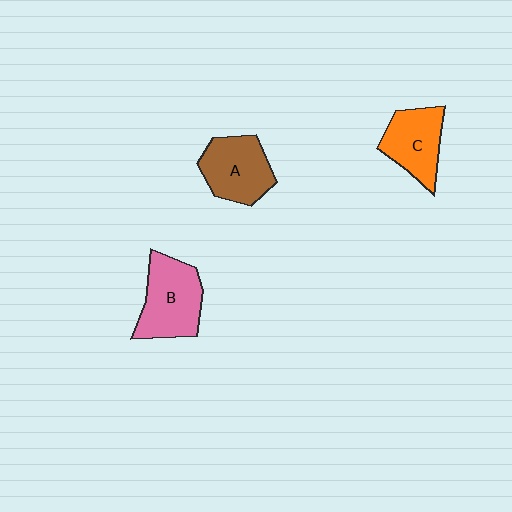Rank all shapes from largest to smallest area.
From largest to smallest: B (pink), A (brown), C (orange).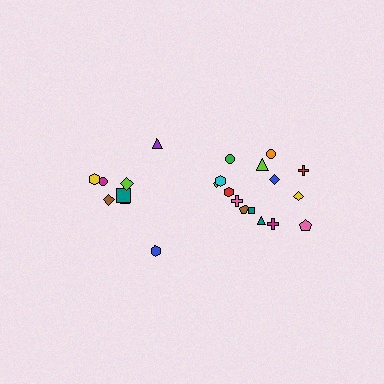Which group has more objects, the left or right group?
The right group.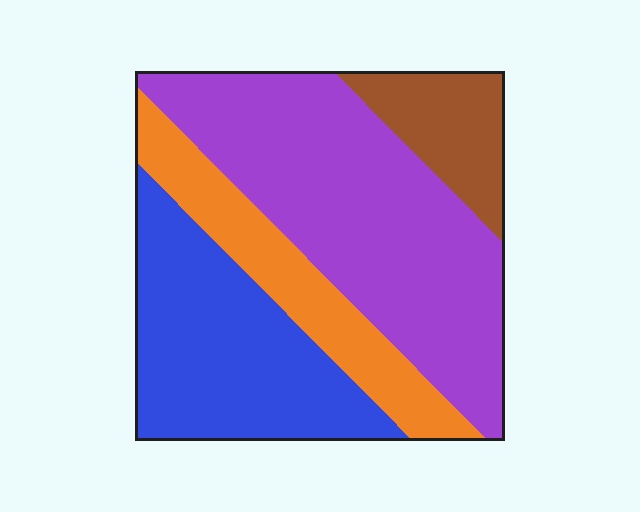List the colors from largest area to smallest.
From largest to smallest: purple, blue, orange, brown.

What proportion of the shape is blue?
Blue covers around 30% of the shape.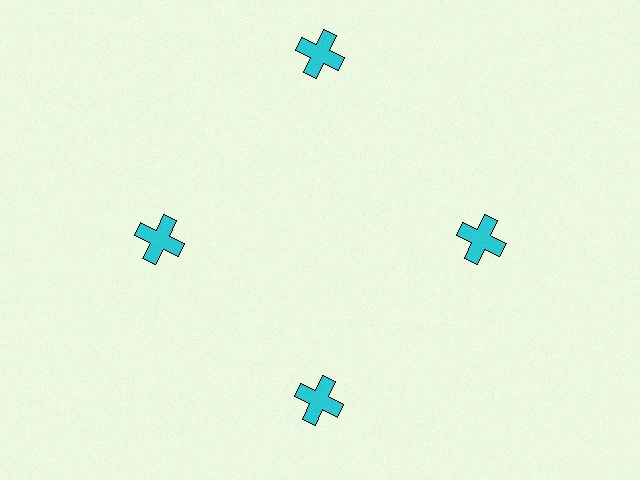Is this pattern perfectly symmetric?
No. The 4 cyan crosses are arranged in a ring, but one element near the 12 o'clock position is pushed outward from the center, breaking the 4-fold rotational symmetry.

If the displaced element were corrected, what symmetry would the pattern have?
It would have 4-fold rotational symmetry — the pattern would map onto itself every 90 degrees.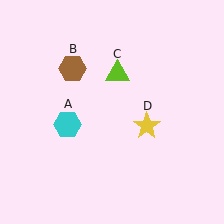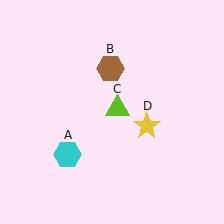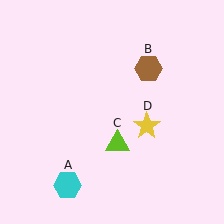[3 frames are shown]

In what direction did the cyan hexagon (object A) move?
The cyan hexagon (object A) moved down.